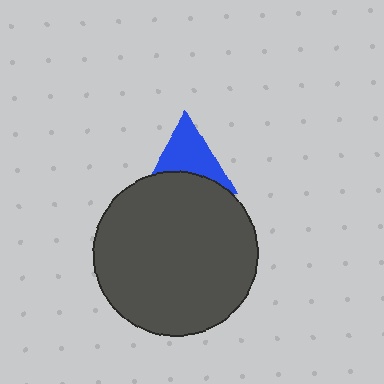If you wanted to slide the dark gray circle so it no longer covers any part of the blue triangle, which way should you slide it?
Slide it down — that is the most direct way to separate the two shapes.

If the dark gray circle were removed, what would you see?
You would see the complete blue triangle.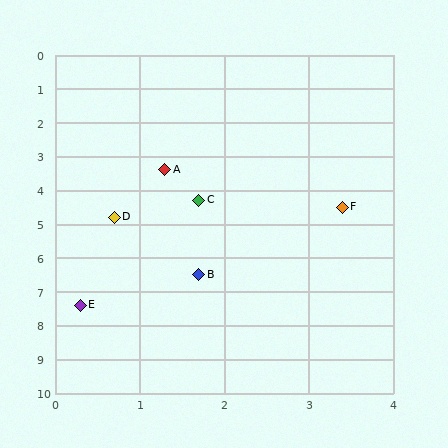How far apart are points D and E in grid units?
Points D and E are about 2.6 grid units apart.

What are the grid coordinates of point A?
Point A is at approximately (1.3, 3.4).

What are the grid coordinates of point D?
Point D is at approximately (0.7, 4.8).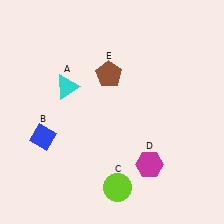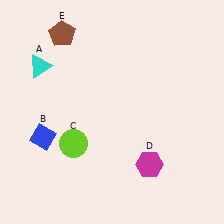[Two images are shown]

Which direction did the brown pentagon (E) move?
The brown pentagon (E) moved left.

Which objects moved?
The objects that moved are: the cyan triangle (A), the lime circle (C), the brown pentagon (E).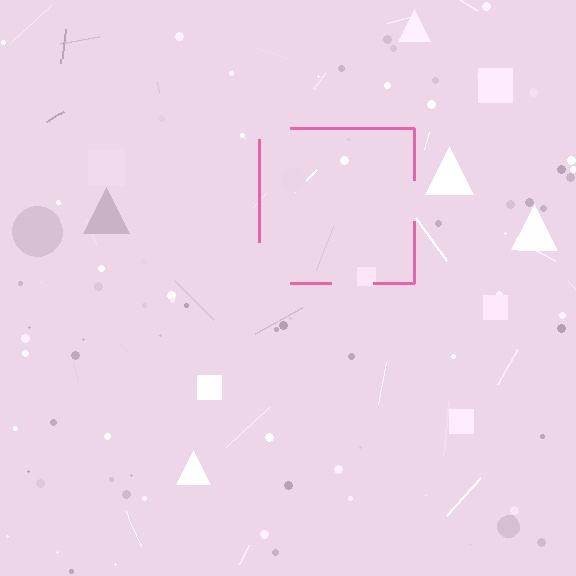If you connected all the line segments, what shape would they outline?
They would outline a square.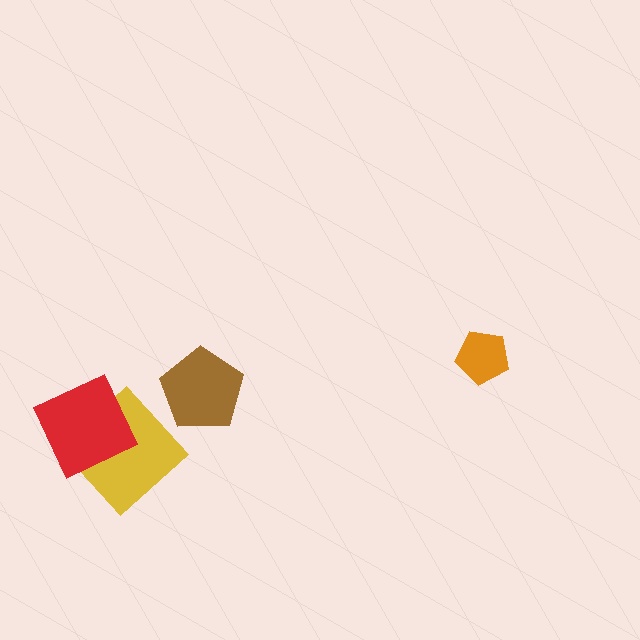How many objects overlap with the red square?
1 object overlaps with the red square.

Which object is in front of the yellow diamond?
The red square is in front of the yellow diamond.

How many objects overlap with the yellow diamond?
1 object overlaps with the yellow diamond.